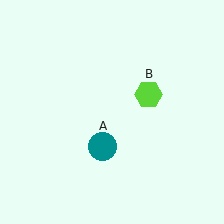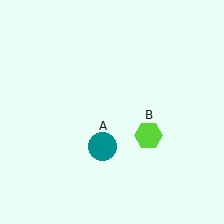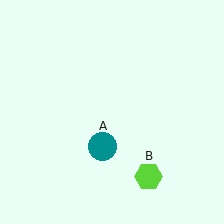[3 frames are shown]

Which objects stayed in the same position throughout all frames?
Teal circle (object A) remained stationary.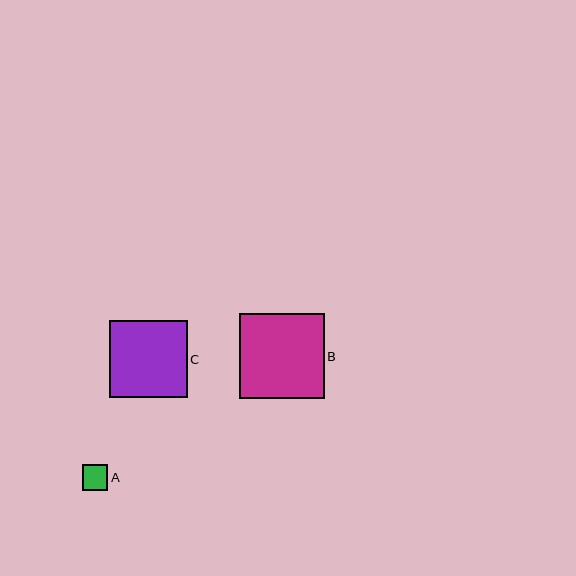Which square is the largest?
Square B is the largest with a size of approximately 85 pixels.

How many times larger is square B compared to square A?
Square B is approximately 3.3 times the size of square A.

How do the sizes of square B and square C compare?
Square B and square C are approximately the same size.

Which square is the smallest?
Square A is the smallest with a size of approximately 26 pixels.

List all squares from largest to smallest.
From largest to smallest: B, C, A.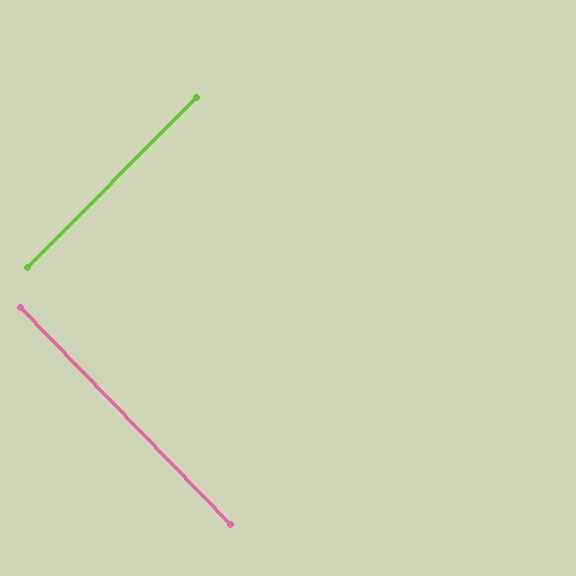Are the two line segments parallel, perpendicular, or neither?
Perpendicular — they meet at approximately 89°.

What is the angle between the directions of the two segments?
Approximately 89 degrees.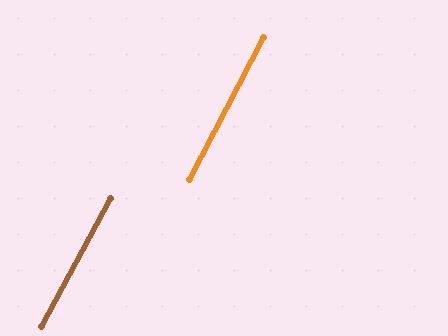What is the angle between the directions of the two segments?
Approximately 1 degree.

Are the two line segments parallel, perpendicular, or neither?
Parallel — their directions differ by only 0.6°.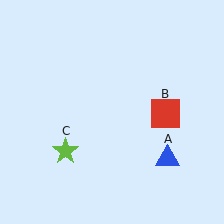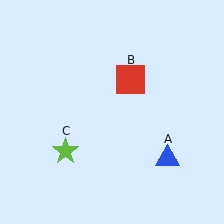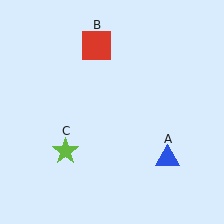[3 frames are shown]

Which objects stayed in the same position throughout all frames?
Blue triangle (object A) and lime star (object C) remained stationary.